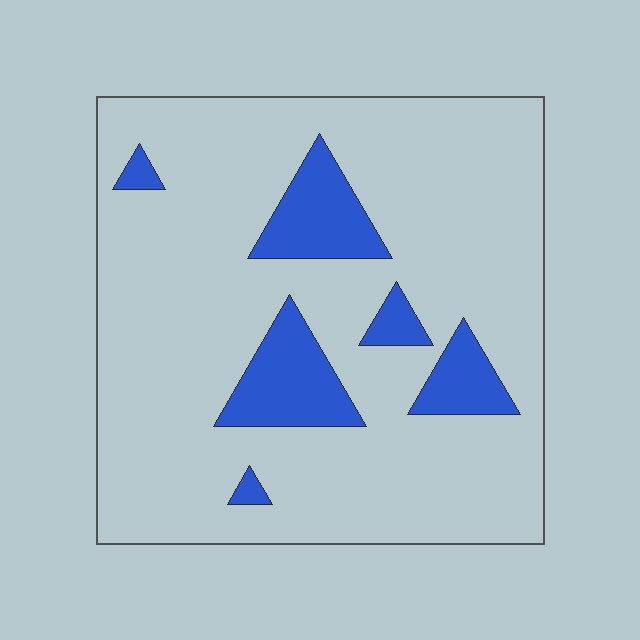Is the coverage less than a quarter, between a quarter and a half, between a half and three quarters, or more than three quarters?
Less than a quarter.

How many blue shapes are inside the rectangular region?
6.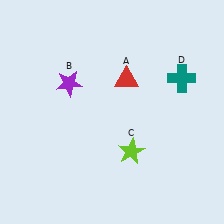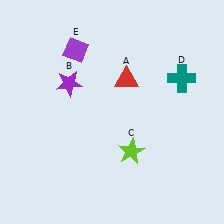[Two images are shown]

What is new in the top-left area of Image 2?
A purple diamond (E) was added in the top-left area of Image 2.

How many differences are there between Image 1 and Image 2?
There is 1 difference between the two images.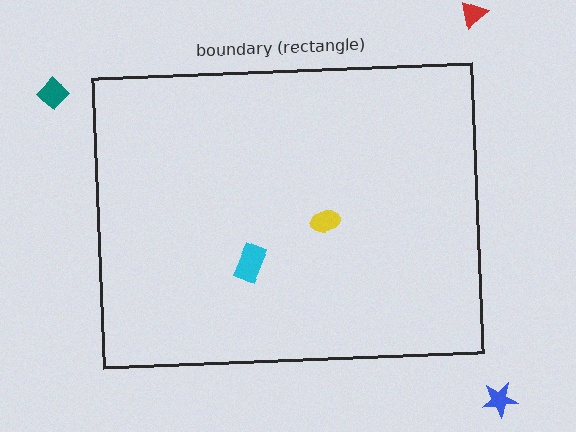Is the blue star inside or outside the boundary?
Outside.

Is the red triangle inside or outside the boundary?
Outside.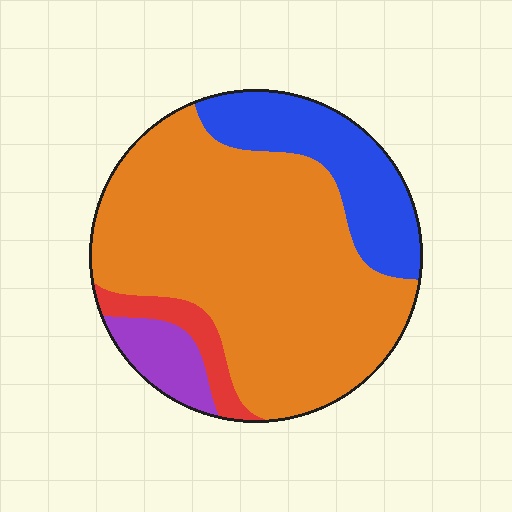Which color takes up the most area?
Orange, at roughly 65%.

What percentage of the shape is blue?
Blue covers 20% of the shape.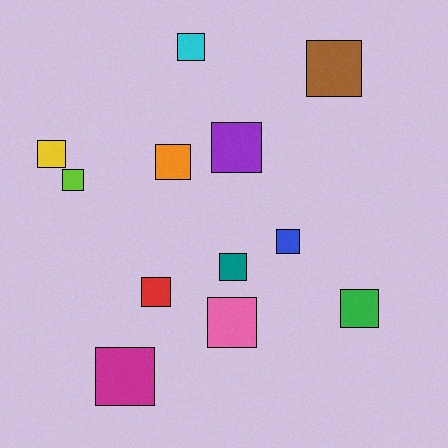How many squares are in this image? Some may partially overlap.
There are 12 squares.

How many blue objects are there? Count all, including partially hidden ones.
There is 1 blue object.